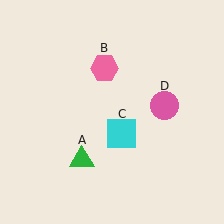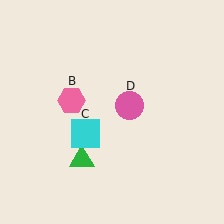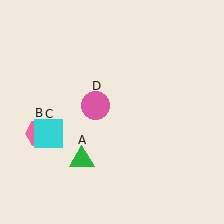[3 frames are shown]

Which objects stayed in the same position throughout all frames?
Green triangle (object A) remained stationary.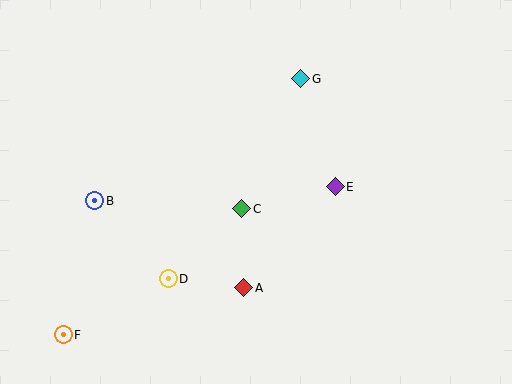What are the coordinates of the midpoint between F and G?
The midpoint between F and G is at (182, 207).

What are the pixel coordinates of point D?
Point D is at (168, 279).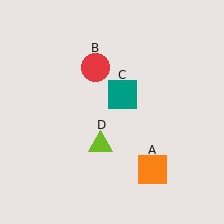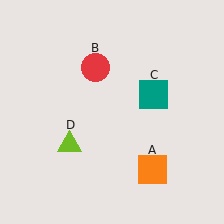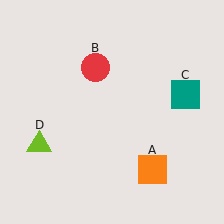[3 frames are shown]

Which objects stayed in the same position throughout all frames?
Orange square (object A) and red circle (object B) remained stationary.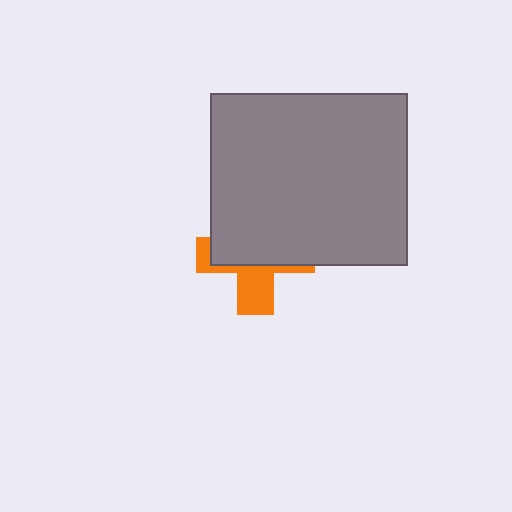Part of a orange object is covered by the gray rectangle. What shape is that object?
It is a cross.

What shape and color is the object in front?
The object in front is a gray rectangle.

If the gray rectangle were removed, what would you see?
You would see the complete orange cross.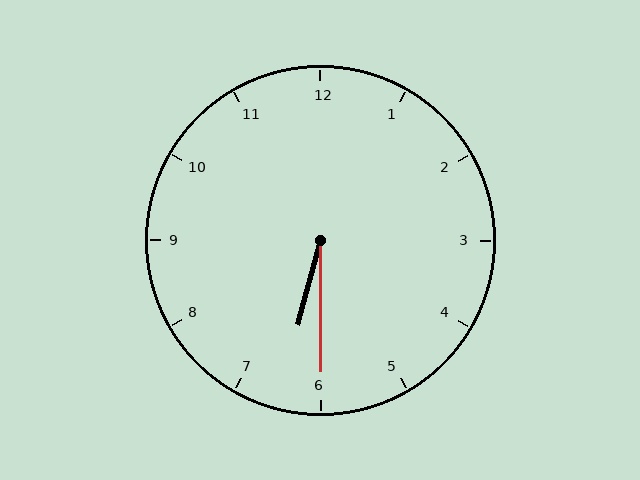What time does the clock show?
6:30.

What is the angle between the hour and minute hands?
Approximately 15 degrees.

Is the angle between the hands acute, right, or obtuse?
It is acute.